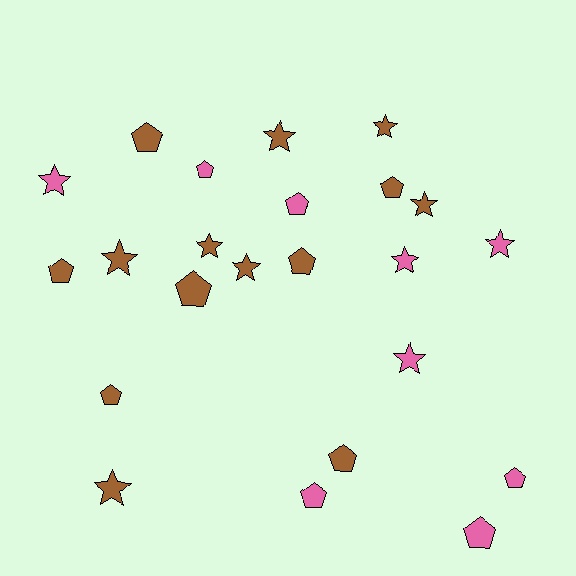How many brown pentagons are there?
There are 7 brown pentagons.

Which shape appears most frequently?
Pentagon, with 12 objects.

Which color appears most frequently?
Brown, with 14 objects.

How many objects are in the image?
There are 23 objects.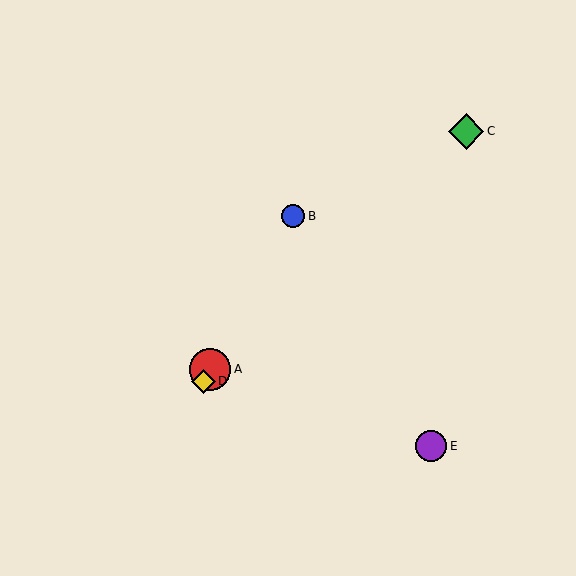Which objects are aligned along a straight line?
Objects A, B, D are aligned along a straight line.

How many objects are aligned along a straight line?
3 objects (A, B, D) are aligned along a straight line.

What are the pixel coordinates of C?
Object C is at (466, 131).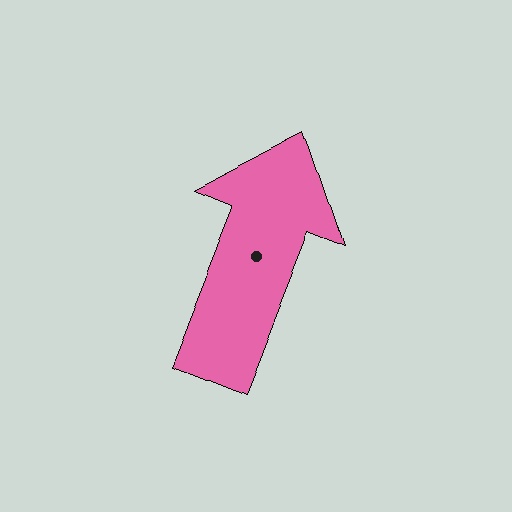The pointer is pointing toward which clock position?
Roughly 1 o'clock.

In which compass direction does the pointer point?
North.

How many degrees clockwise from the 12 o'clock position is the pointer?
Approximately 22 degrees.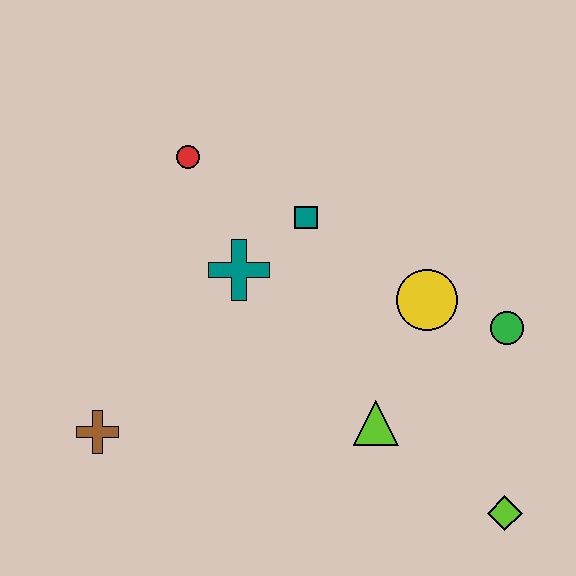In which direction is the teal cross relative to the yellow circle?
The teal cross is to the left of the yellow circle.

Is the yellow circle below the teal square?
Yes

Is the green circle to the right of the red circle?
Yes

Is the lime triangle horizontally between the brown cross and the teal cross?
No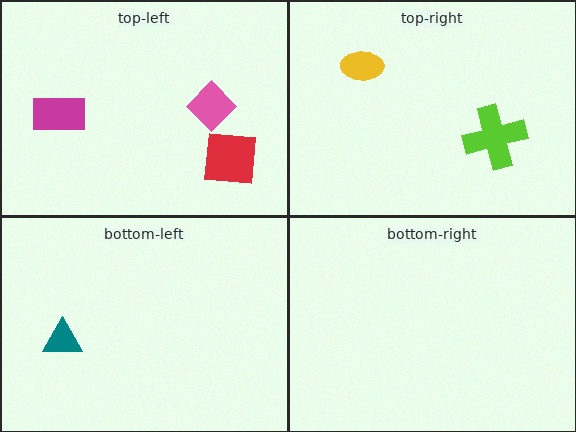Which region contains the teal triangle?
The bottom-left region.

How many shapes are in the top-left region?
3.